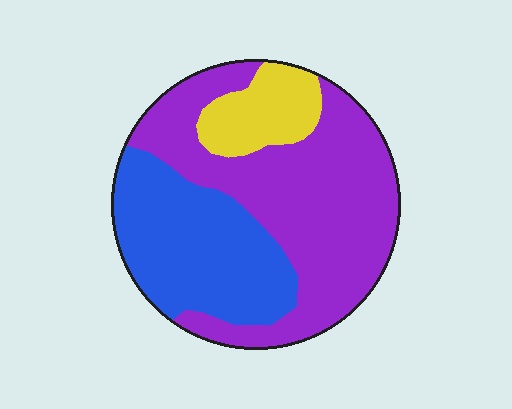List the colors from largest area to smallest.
From largest to smallest: purple, blue, yellow.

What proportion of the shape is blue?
Blue takes up about one third (1/3) of the shape.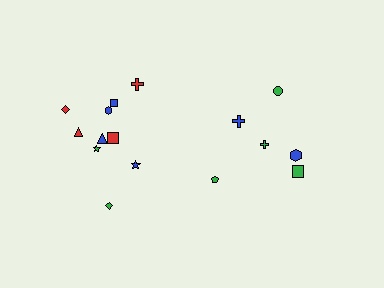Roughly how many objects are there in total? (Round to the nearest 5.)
Roughly 15 objects in total.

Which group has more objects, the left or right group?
The left group.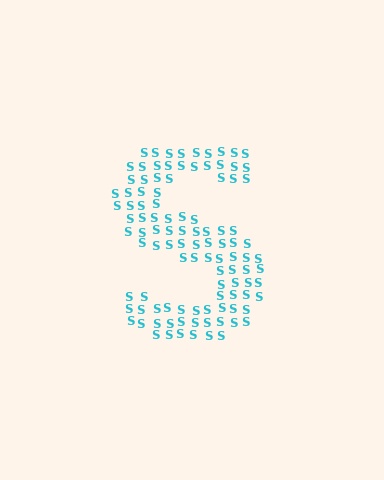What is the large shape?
The large shape is the letter S.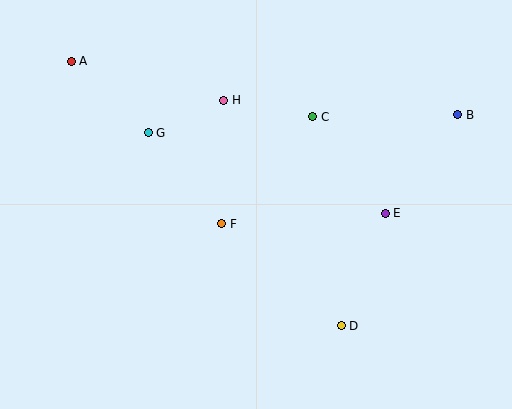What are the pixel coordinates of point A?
Point A is at (71, 61).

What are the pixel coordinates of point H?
Point H is at (224, 100).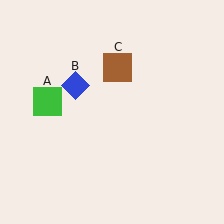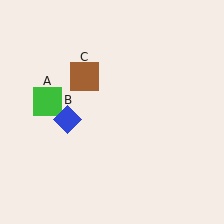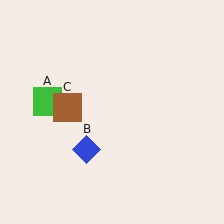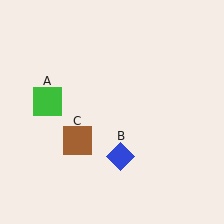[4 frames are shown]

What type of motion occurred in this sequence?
The blue diamond (object B), brown square (object C) rotated counterclockwise around the center of the scene.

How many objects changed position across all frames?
2 objects changed position: blue diamond (object B), brown square (object C).